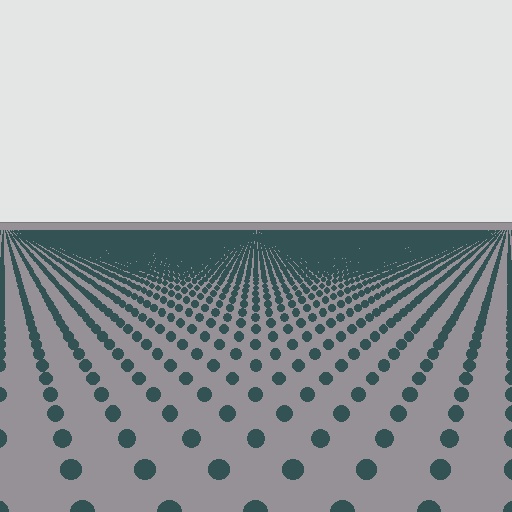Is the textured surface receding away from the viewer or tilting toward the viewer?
The surface is receding away from the viewer. Texture elements get smaller and denser toward the top.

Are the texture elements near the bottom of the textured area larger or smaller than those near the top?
Larger. Near the bottom, elements are closer to the viewer and appear at a bigger on-screen size.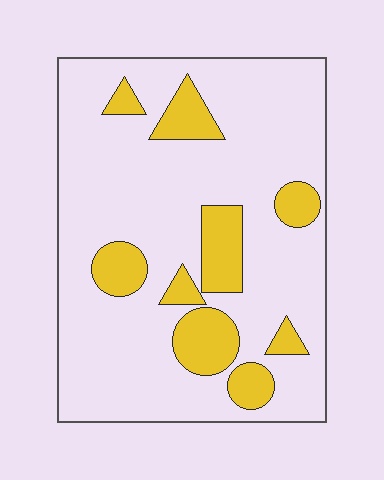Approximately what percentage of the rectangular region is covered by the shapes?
Approximately 20%.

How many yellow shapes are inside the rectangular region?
9.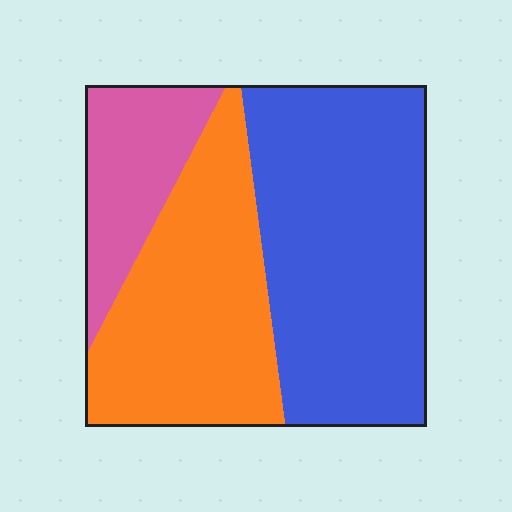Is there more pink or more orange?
Orange.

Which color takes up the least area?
Pink, at roughly 15%.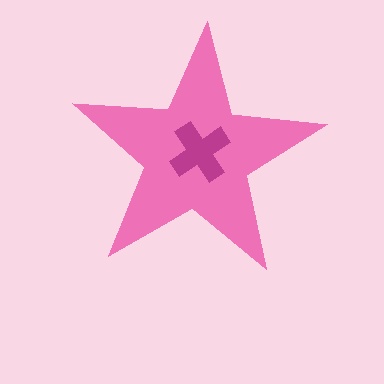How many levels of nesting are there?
2.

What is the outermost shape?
The pink star.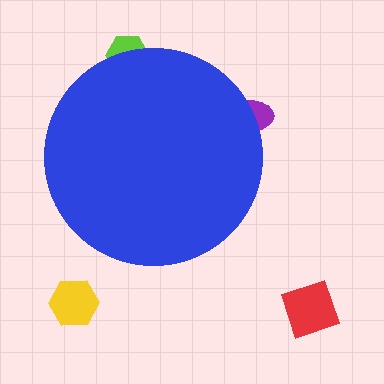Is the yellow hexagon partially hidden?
No, the yellow hexagon is fully visible.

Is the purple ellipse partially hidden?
Yes, the purple ellipse is partially hidden behind the blue circle.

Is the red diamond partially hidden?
No, the red diamond is fully visible.